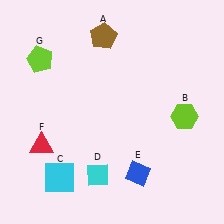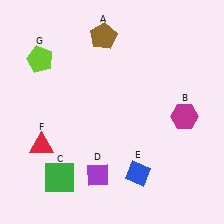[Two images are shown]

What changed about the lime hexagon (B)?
In Image 1, B is lime. In Image 2, it changed to magenta.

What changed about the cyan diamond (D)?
In Image 1, D is cyan. In Image 2, it changed to purple.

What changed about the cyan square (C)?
In Image 1, C is cyan. In Image 2, it changed to green.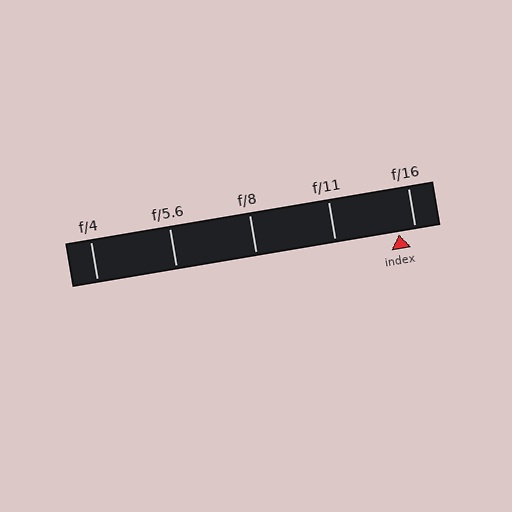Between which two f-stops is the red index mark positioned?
The index mark is between f/11 and f/16.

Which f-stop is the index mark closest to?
The index mark is closest to f/16.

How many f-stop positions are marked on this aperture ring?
There are 5 f-stop positions marked.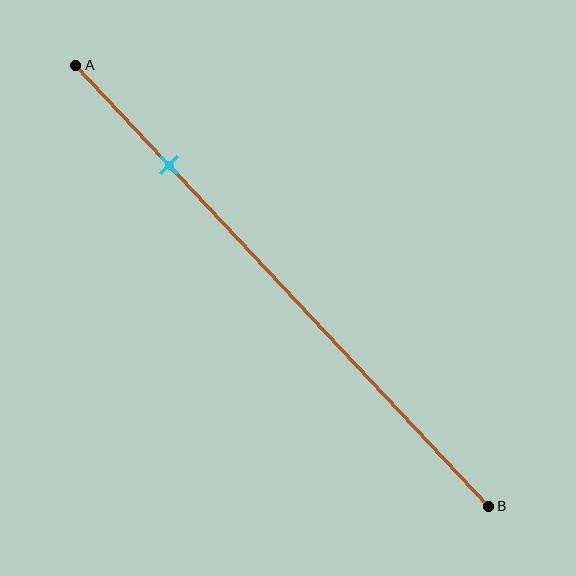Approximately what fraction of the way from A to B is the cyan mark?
The cyan mark is approximately 25% of the way from A to B.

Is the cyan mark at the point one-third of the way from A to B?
No, the mark is at about 25% from A, not at the 33% one-third point.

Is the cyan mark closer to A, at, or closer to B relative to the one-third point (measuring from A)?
The cyan mark is closer to point A than the one-third point of segment AB.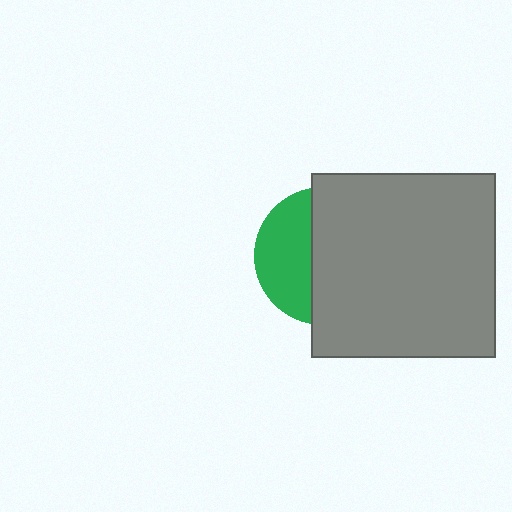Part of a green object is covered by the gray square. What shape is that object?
It is a circle.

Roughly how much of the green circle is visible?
A small part of it is visible (roughly 39%).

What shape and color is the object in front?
The object in front is a gray square.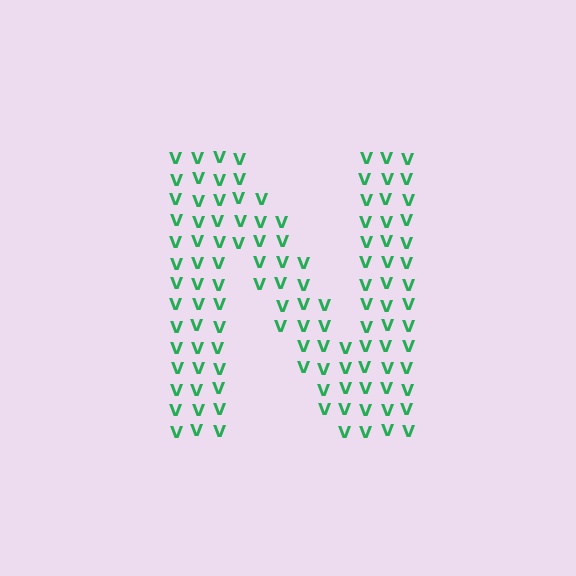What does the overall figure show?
The overall figure shows the letter N.